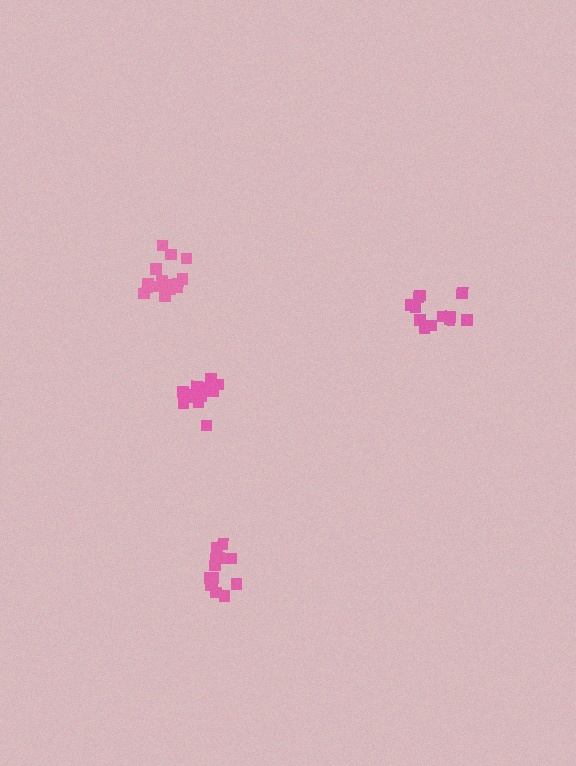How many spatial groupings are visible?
There are 4 spatial groupings.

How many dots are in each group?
Group 1: 15 dots, Group 2: 13 dots, Group 3: 13 dots, Group 4: 13 dots (54 total).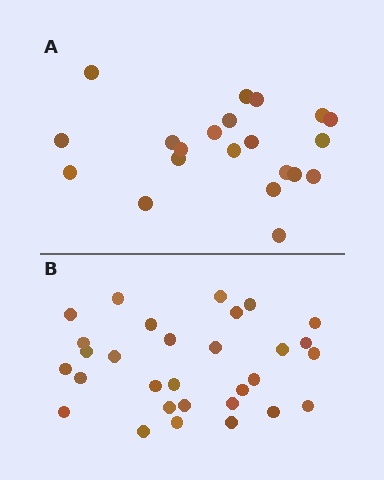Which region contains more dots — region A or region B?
Region B (the bottom region) has more dots.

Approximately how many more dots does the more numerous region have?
Region B has roughly 8 or so more dots than region A.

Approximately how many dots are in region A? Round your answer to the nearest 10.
About 20 dots. (The exact count is 21, which rounds to 20.)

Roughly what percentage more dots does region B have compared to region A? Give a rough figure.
About 45% more.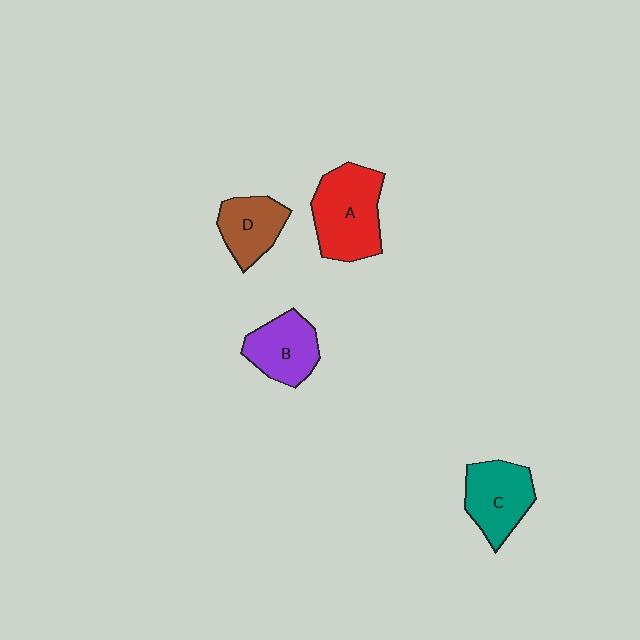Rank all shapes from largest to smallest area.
From largest to smallest: A (red), C (teal), B (purple), D (brown).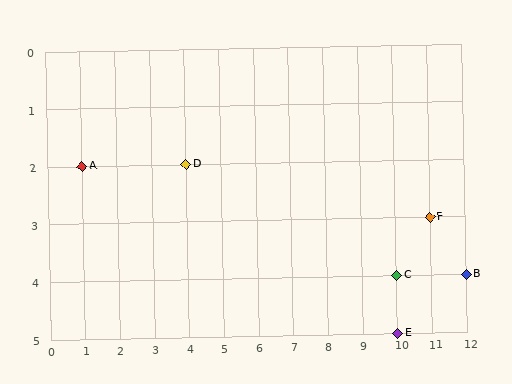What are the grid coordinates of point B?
Point B is at grid coordinates (12, 4).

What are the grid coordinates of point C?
Point C is at grid coordinates (10, 4).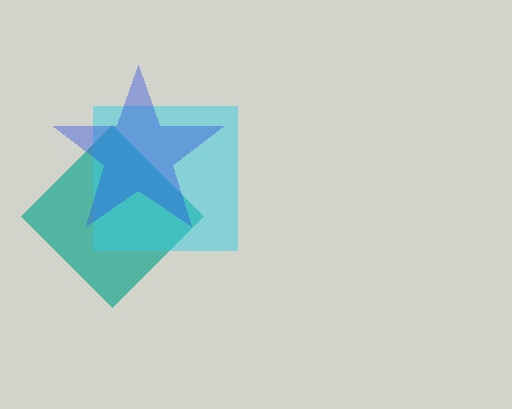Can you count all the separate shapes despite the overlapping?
Yes, there are 3 separate shapes.